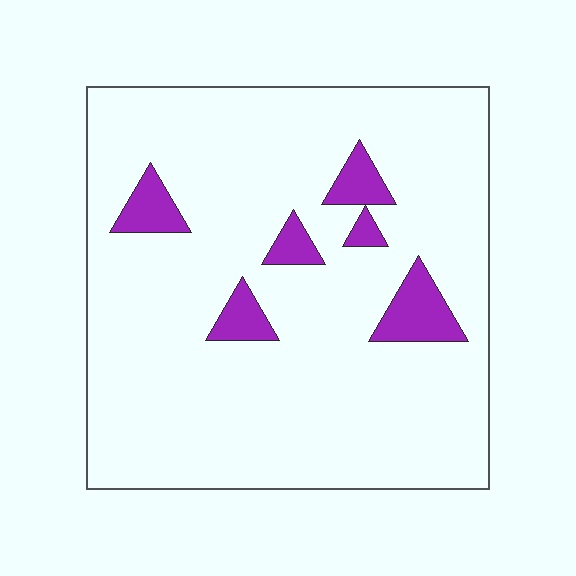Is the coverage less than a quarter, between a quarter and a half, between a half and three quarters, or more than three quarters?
Less than a quarter.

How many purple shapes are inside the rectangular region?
6.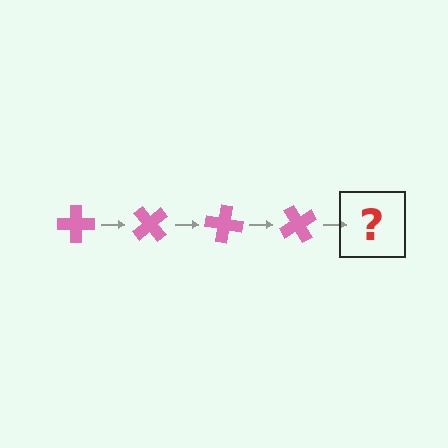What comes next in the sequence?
The next element should be a pink cross rotated 200 degrees.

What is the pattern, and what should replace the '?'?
The pattern is that the cross rotates 50 degrees each step. The '?' should be a pink cross rotated 200 degrees.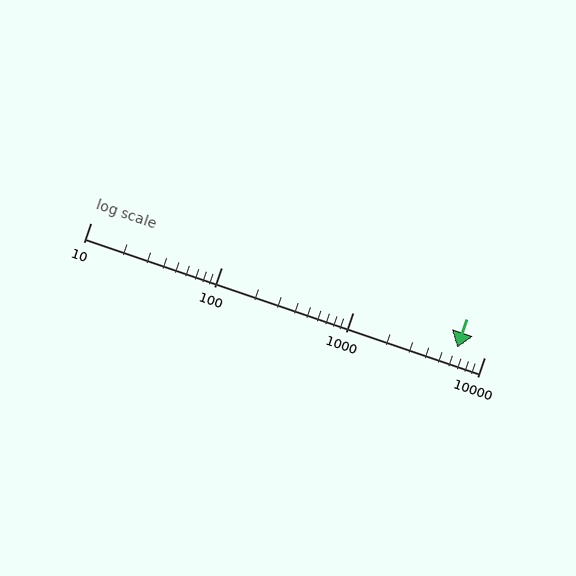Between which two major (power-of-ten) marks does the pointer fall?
The pointer is between 1000 and 10000.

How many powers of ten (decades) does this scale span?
The scale spans 3 decades, from 10 to 10000.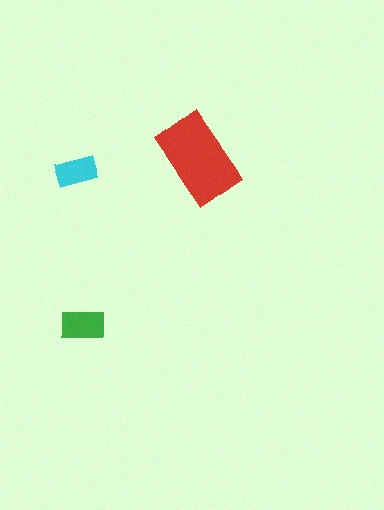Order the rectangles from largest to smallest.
the red one, the green one, the cyan one.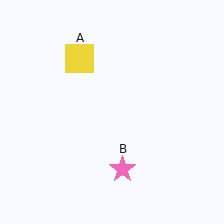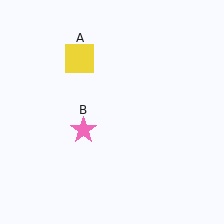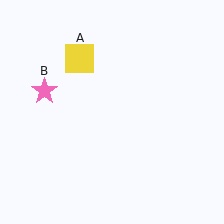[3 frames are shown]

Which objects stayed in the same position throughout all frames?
Yellow square (object A) remained stationary.